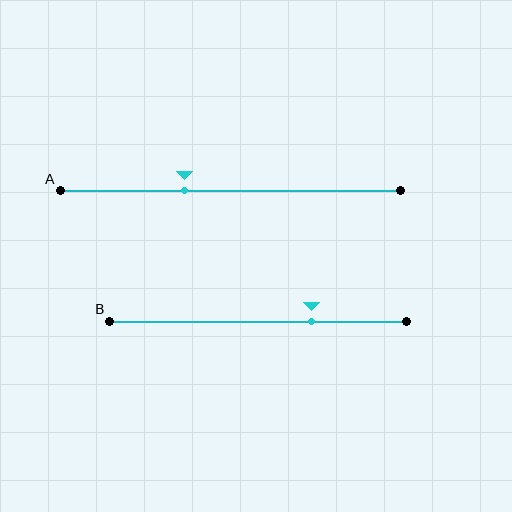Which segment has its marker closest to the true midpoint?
Segment A has its marker closest to the true midpoint.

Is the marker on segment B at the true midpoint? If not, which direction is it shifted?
No, the marker on segment B is shifted to the right by about 18% of the segment length.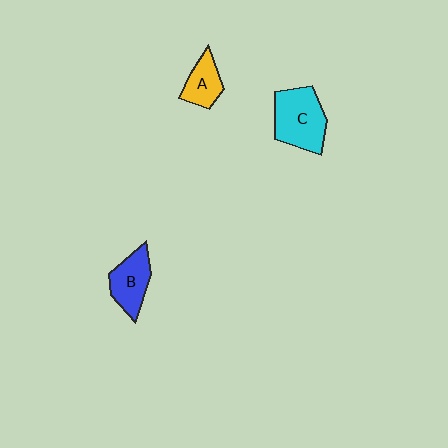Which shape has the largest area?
Shape C (cyan).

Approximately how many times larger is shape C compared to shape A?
Approximately 1.8 times.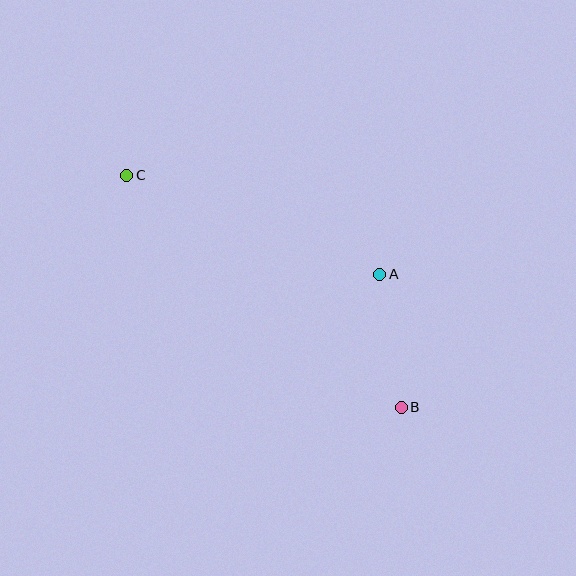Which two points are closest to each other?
Points A and B are closest to each other.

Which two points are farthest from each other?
Points B and C are farthest from each other.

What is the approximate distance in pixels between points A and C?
The distance between A and C is approximately 272 pixels.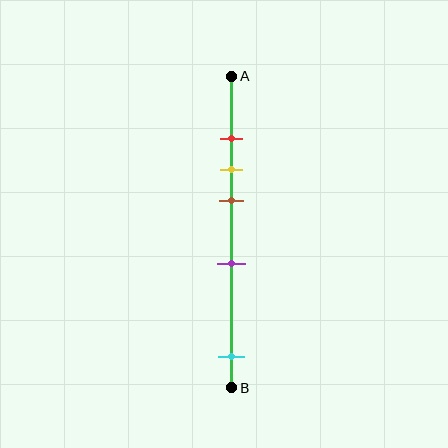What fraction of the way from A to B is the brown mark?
The brown mark is approximately 40% (0.4) of the way from A to B.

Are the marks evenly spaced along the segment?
No, the marks are not evenly spaced.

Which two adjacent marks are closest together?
The red and yellow marks are the closest adjacent pair.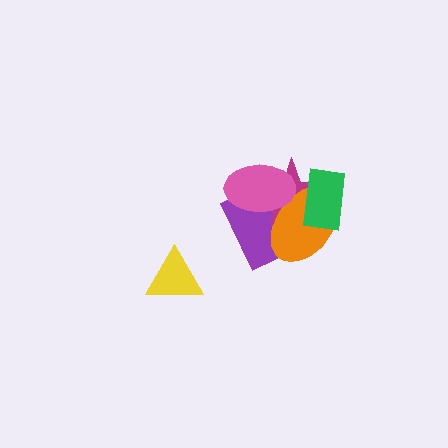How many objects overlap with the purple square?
4 objects overlap with the purple square.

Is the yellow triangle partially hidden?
No, no other shape covers it.